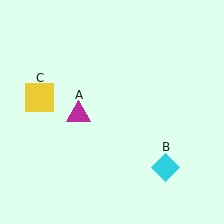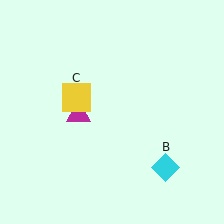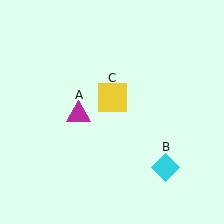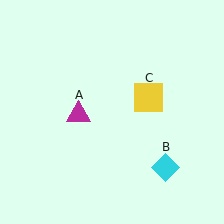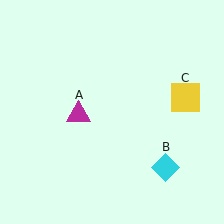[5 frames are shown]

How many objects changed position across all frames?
1 object changed position: yellow square (object C).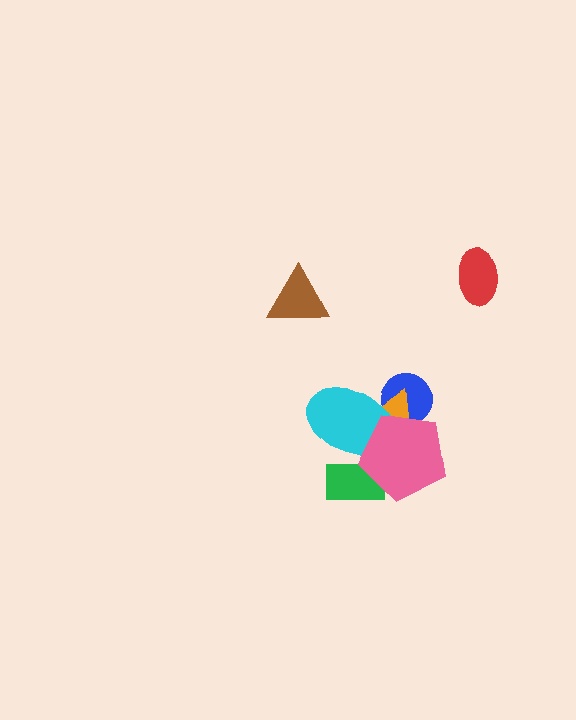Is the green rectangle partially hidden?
Yes, it is partially covered by another shape.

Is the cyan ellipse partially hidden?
Yes, it is partially covered by another shape.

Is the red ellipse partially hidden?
No, no other shape covers it.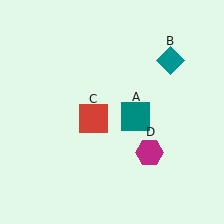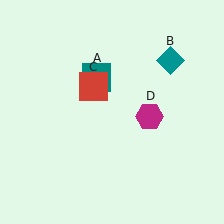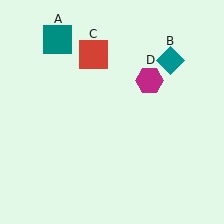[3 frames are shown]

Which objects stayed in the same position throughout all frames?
Teal diamond (object B) remained stationary.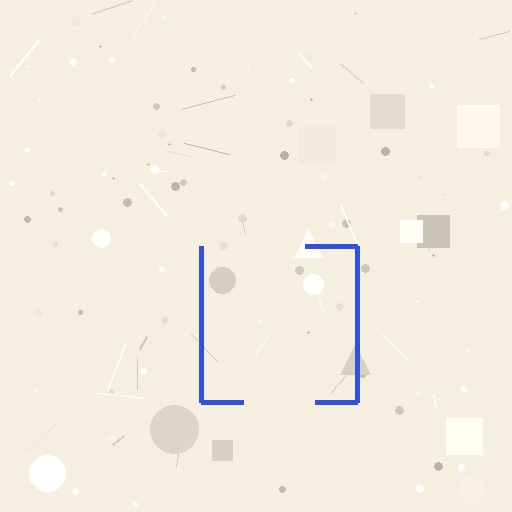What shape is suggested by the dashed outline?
The dashed outline suggests a square.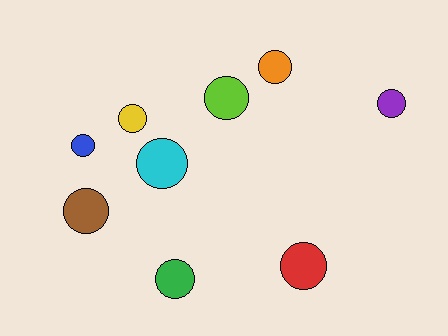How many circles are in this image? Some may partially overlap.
There are 9 circles.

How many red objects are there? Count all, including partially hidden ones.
There is 1 red object.